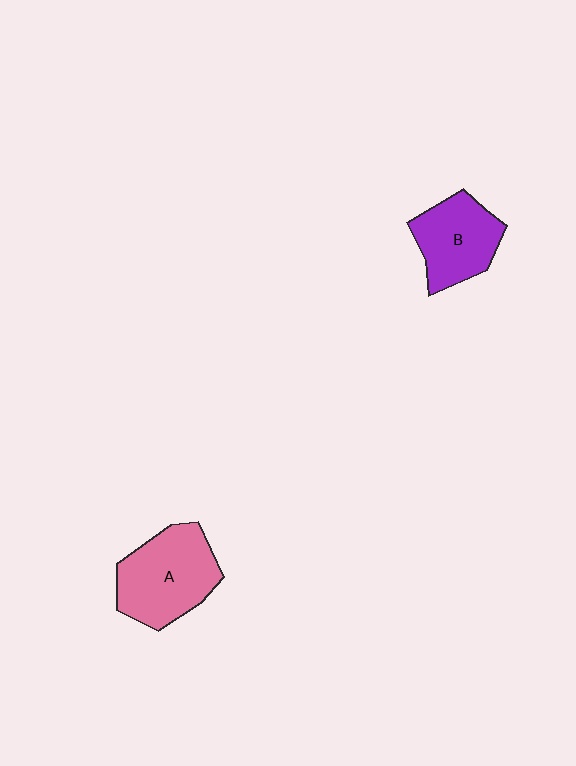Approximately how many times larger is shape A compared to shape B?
Approximately 1.3 times.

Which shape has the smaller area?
Shape B (purple).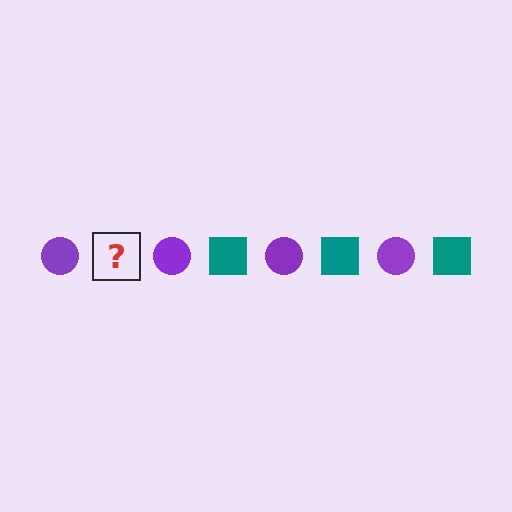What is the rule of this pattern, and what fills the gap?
The rule is that the pattern alternates between purple circle and teal square. The gap should be filled with a teal square.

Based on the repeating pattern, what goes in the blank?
The blank should be a teal square.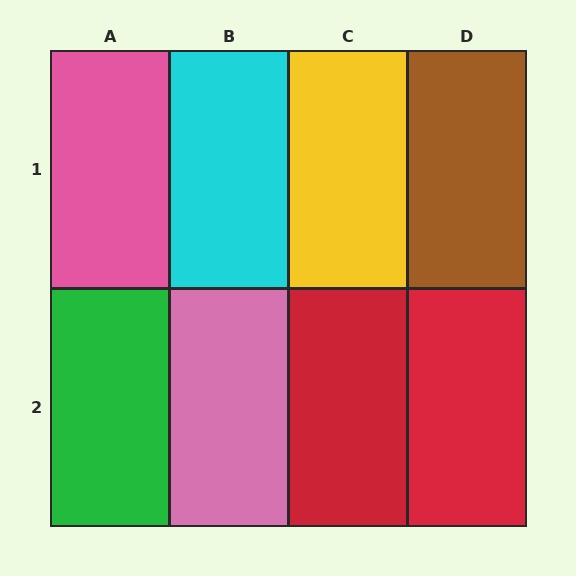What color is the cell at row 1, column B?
Cyan.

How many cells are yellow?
1 cell is yellow.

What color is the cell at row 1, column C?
Yellow.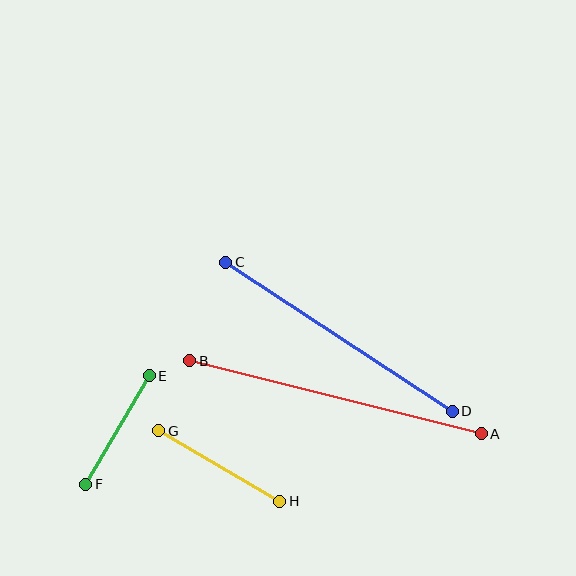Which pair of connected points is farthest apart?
Points A and B are farthest apart.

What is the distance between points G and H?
The distance is approximately 140 pixels.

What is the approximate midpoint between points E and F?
The midpoint is at approximately (117, 430) pixels.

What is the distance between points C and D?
The distance is approximately 271 pixels.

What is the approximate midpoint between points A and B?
The midpoint is at approximately (336, 397) pixels.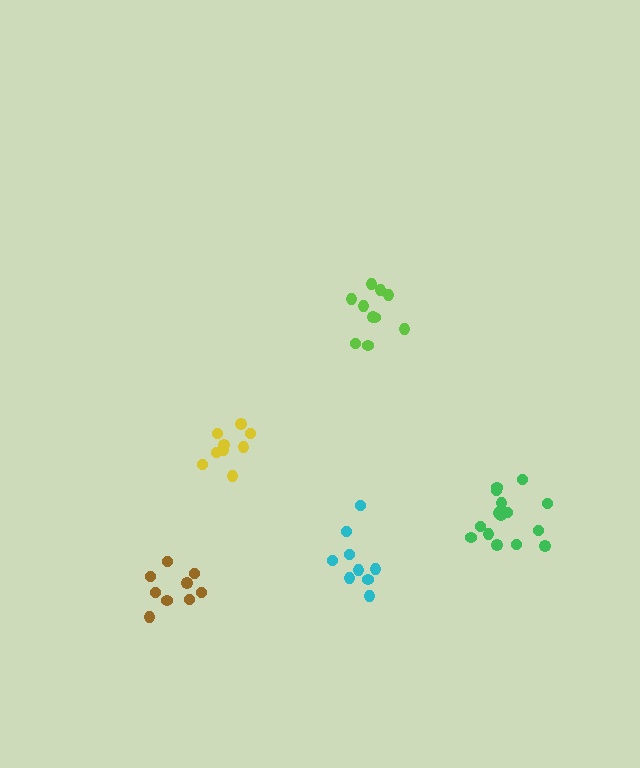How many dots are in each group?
Group 1: 9 dots, Group 2: 9 dots, Group 3: 9 dots, Group 4: 10 dots, Group 5: 15 dots (52 total).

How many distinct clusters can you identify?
There are 5 distinct clusters.